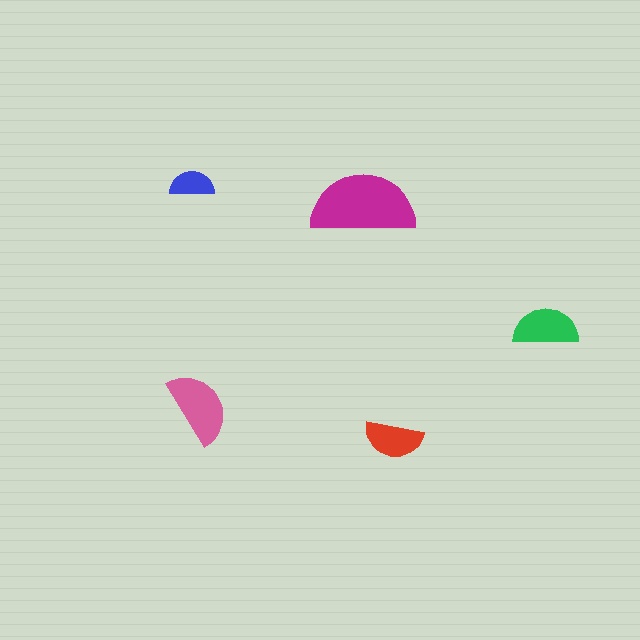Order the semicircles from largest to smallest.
the magenta one, the pink one, the green one, the red one, the blue one.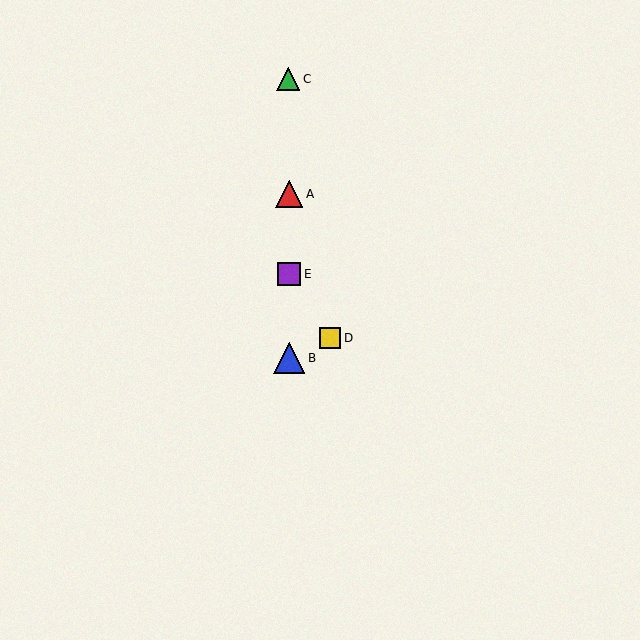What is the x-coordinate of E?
Object E is at x≈289.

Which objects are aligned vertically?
Objects A, B, C, E are aligned vertically.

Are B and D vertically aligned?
No, B is at x≈289 and D is at x≈330.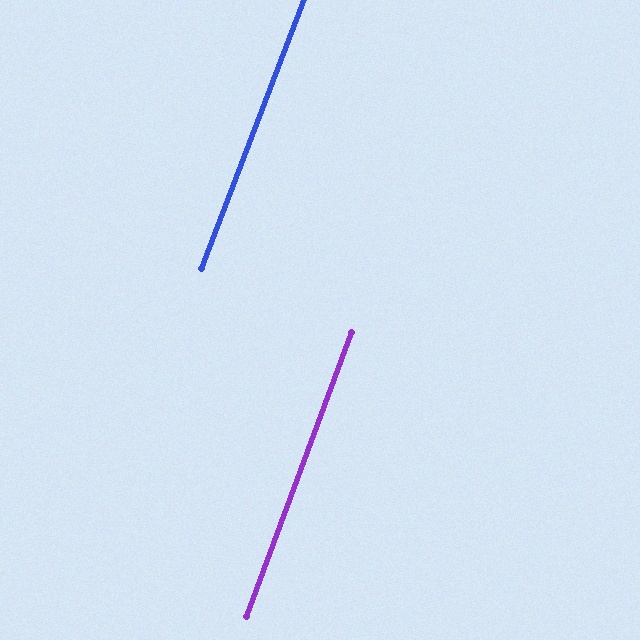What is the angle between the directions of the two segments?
Approximately 0 degrees.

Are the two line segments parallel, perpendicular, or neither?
Parallel — their directions differ by only 0.5°.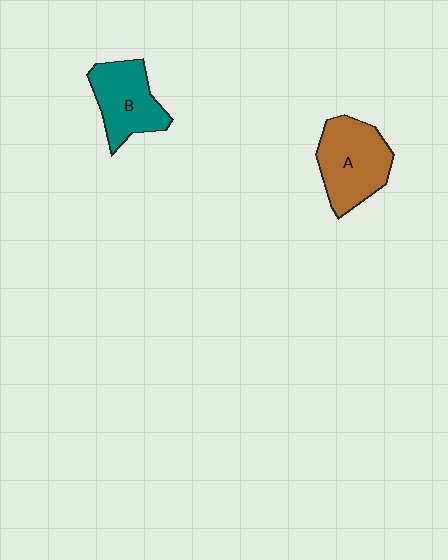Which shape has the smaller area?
Shape B (teal).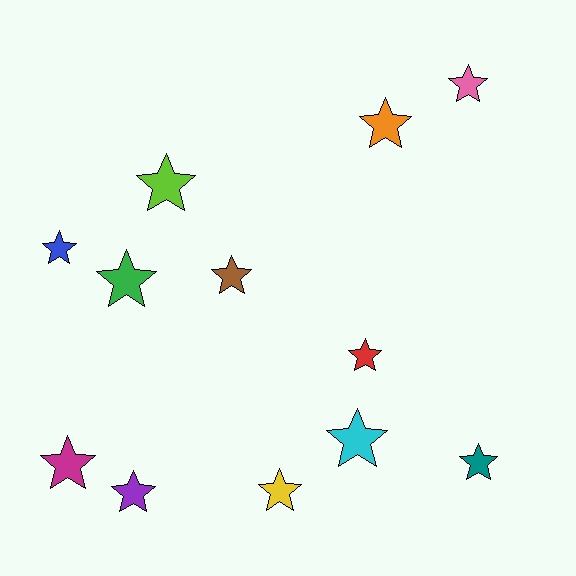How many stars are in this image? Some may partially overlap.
There are 12 stars.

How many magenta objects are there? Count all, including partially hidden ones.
There is 1 magenta object.